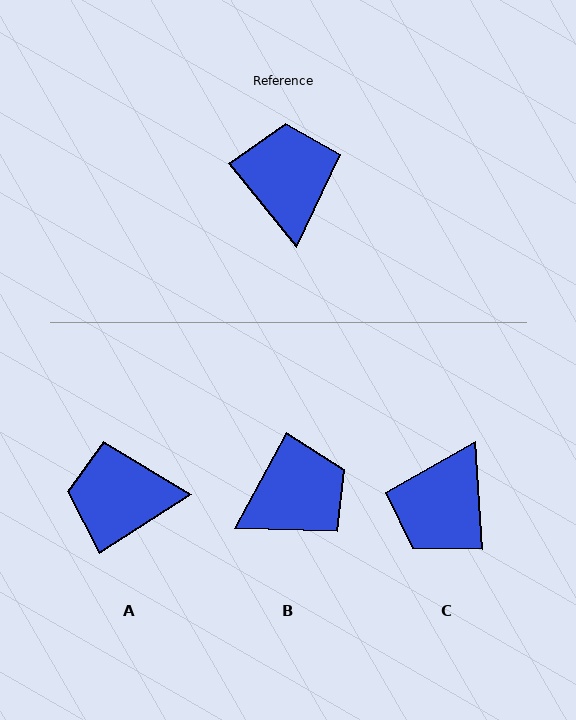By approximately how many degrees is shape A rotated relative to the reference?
Approximately 84 degrees counter-clockwise.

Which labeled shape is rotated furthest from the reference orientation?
C, about 145 degrees away.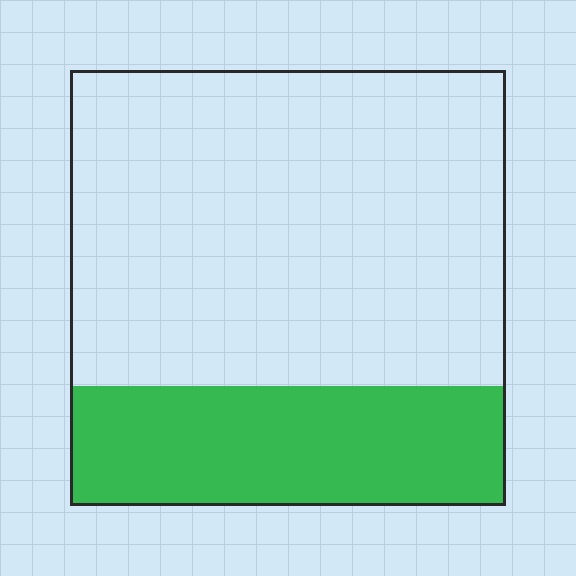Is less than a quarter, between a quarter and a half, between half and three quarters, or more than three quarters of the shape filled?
Between a quarter and a half.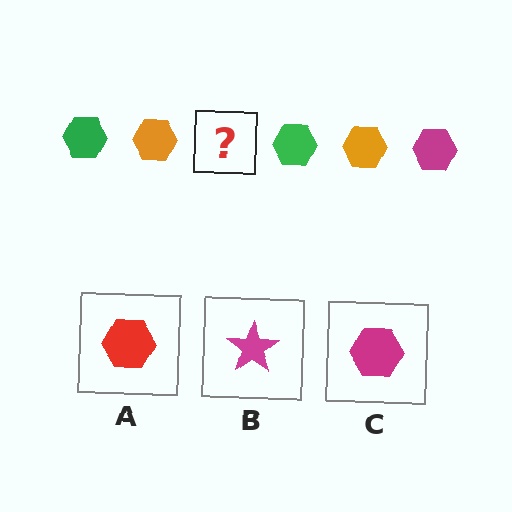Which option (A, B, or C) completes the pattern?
C.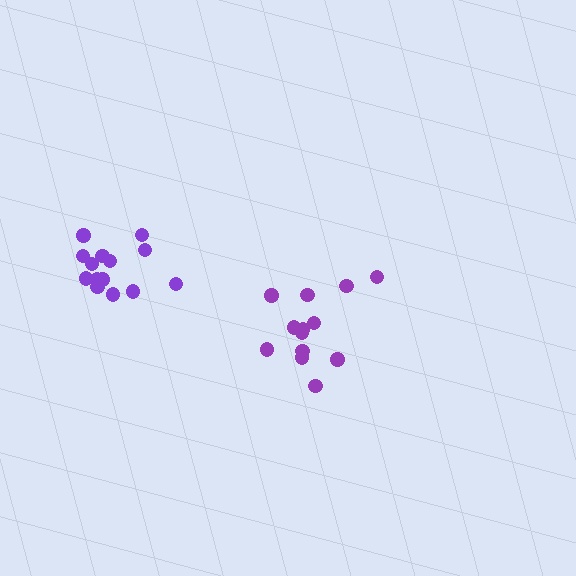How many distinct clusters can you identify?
There are 2 distinct clusters.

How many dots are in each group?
Group 1: 13 dots, Group 2: 14 dots (27 total).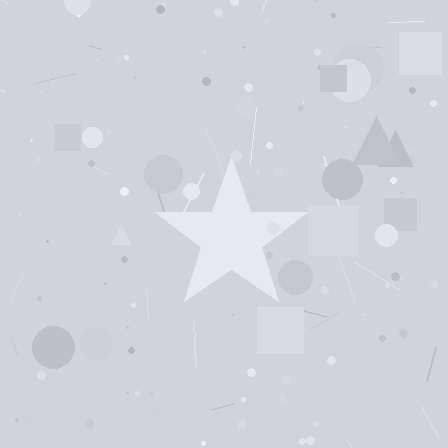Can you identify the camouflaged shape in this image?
The camouflaged shape is a star.